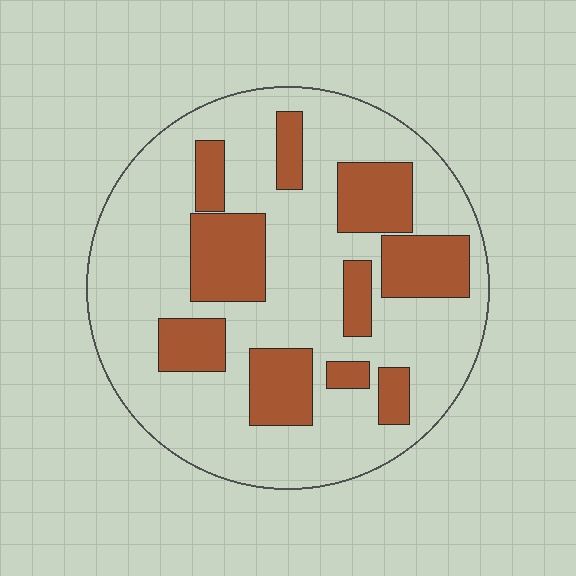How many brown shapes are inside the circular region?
10.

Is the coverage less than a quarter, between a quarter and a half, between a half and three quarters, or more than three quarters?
Between a quarter and a half.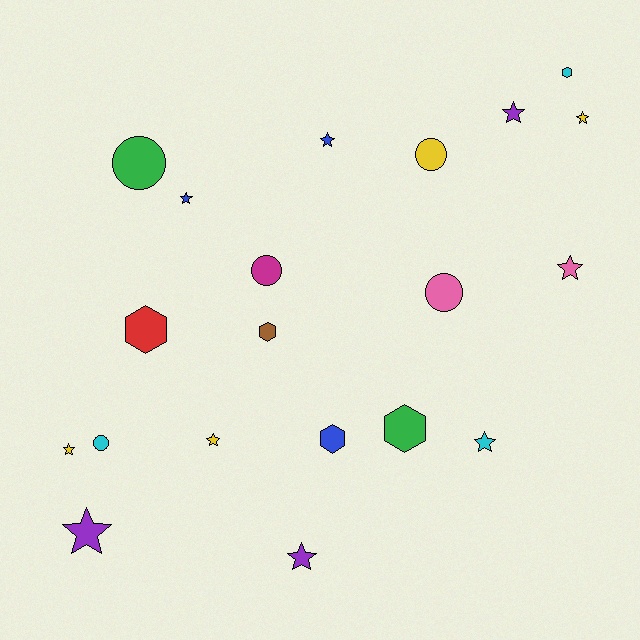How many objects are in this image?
There are 20 objects.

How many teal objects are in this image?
There are no teal objects.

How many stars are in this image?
There are 10 stars.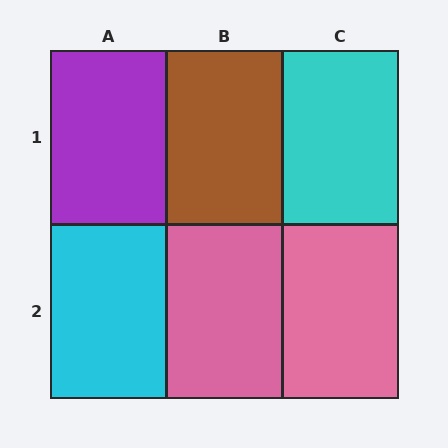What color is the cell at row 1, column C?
Cyan.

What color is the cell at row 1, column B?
Brown.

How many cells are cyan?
2 cells are cyan.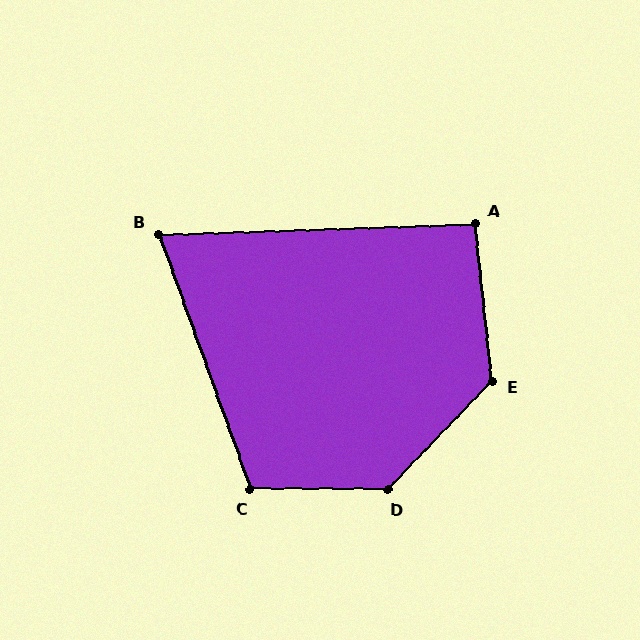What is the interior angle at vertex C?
Approximately 110 degrees (obtuse).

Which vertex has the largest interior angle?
D, at approximately 134 degrees.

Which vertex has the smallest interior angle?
B, at approximately 72 degrees.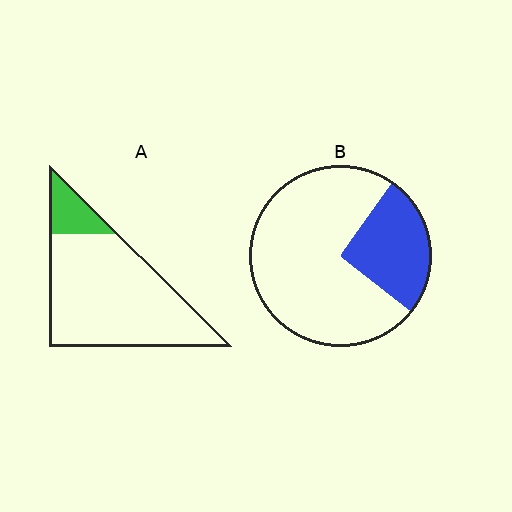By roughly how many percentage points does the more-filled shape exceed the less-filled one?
By roughly 10 percentage points (B over A).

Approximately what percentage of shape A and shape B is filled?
A is approximately 15% and B is approximately 25%.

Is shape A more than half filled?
No.